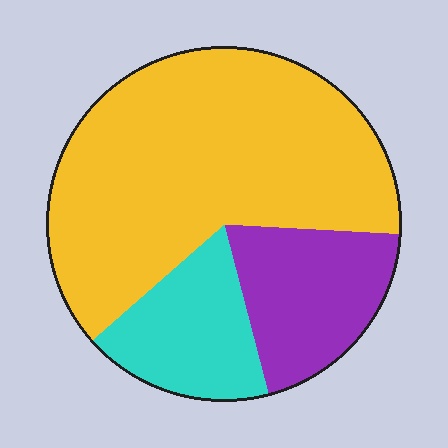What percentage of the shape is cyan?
Cyan covers roughly 20% of the shape.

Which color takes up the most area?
Yellow, at roughly 65%.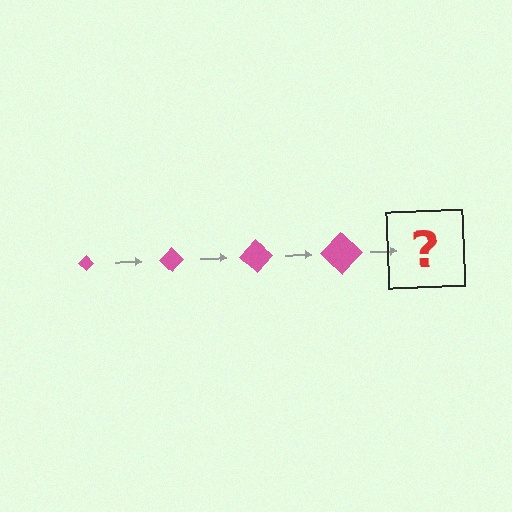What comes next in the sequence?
The next element should be a pink diamond, larger than the previous one.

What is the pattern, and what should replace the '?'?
The pattern is that the diamond gets progressively larger each step. The '?' should be a pink diamond, larger than the previous one.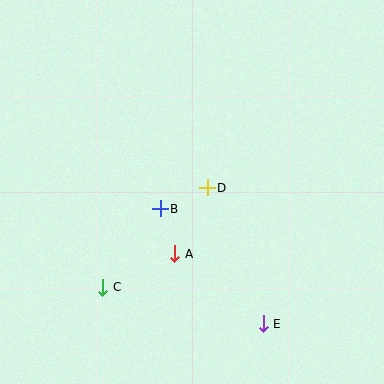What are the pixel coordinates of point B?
Point B is at (160, 209).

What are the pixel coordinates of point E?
Point E is at (263, 324).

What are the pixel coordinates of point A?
Point A is at (175, 254).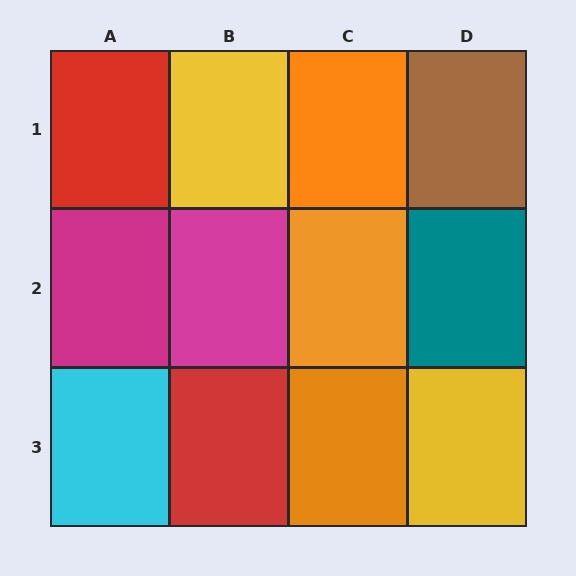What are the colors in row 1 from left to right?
Red, yellow, orange, brown.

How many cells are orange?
3 cells are orange.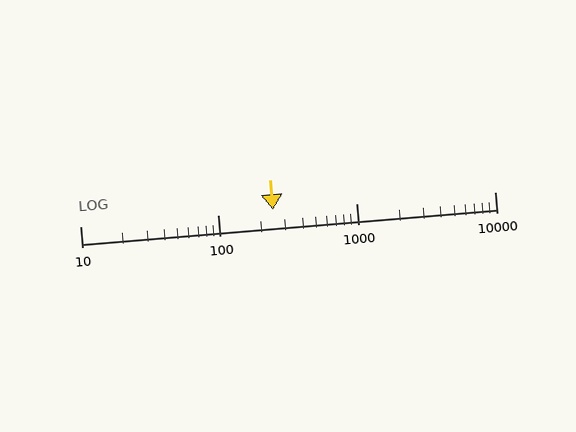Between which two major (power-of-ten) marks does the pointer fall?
The pointer is between 100 and 1000.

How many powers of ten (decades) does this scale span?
The scale spans 3 decades, from 10 to 10000.